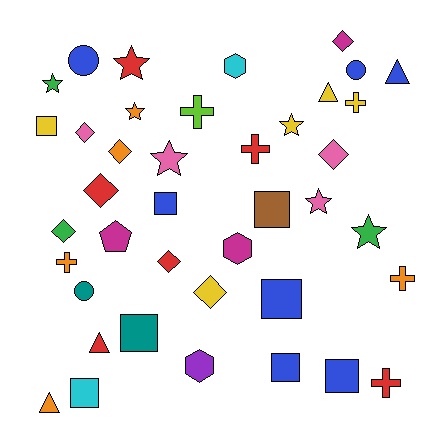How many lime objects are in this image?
There is 1 lime object.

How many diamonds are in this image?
There are 8 diamonds.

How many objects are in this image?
There are 40 objects.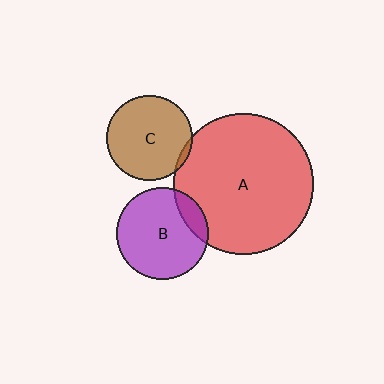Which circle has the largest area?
Circle A (red).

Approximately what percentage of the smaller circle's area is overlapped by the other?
Approximately 15%.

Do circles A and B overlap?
Yes.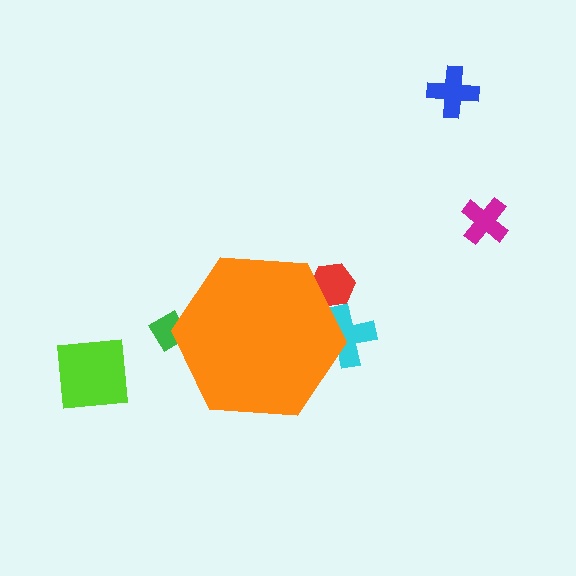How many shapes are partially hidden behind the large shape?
3 shapes are partially hidden.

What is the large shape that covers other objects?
An orange hexagon.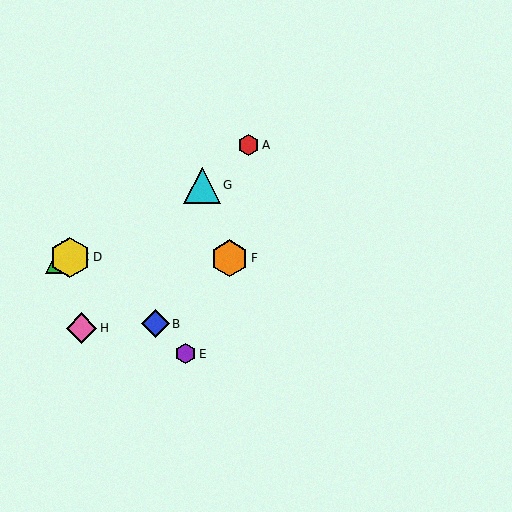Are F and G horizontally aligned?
No, F is at y≈258 and G is at y≈185.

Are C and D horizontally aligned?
Yes, both are at y≈258.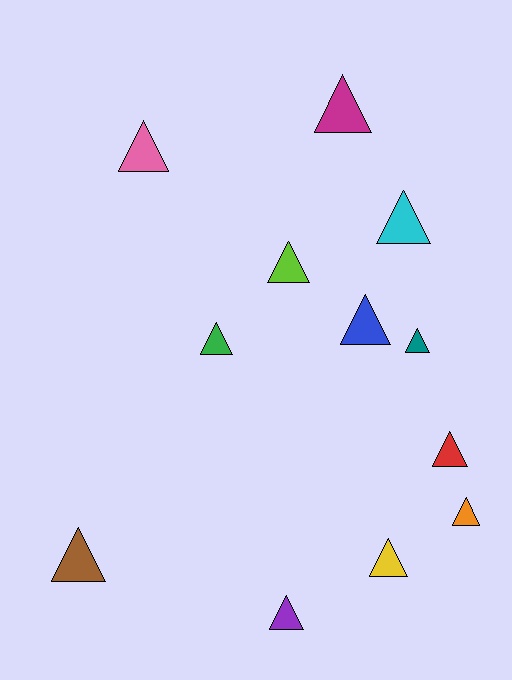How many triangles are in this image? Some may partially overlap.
There are 12 triangles.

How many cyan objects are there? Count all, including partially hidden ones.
There is 1 cyan object.